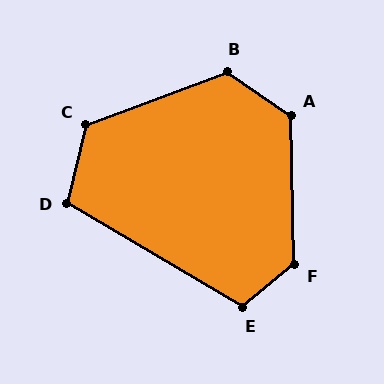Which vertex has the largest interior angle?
F, at approximately 128 degrees.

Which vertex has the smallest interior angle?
D, at approximately 107 degrees.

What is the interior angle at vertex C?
Approximately 124 degrees (obtuse).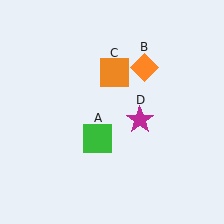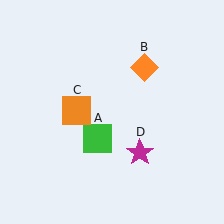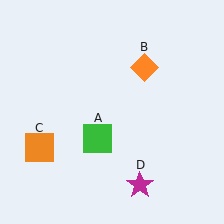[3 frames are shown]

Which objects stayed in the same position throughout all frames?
Green square (object A) and orange diamond (object B) remained stationary.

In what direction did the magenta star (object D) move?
The magenta star (object D) moved down.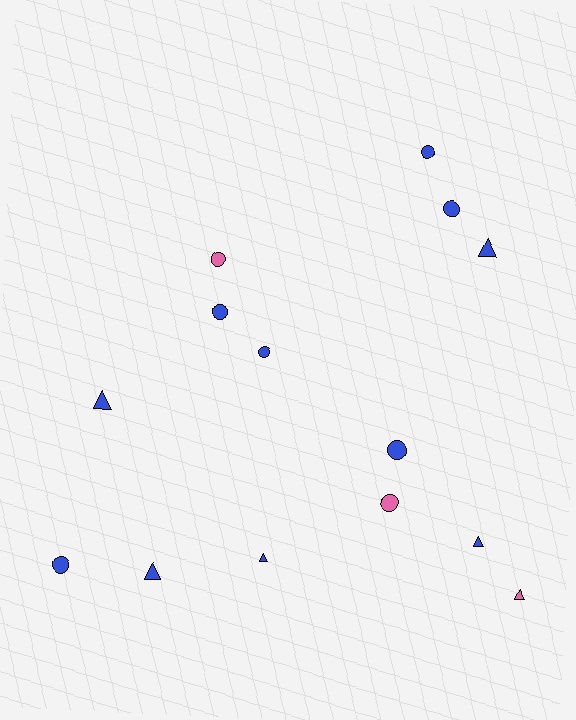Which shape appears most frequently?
Circle, with 8 objects.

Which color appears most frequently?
Blue, with 11 objects.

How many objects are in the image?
There are 14 objects.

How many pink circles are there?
There are 2 pink circles.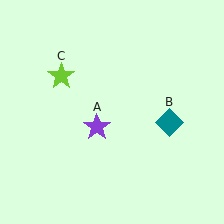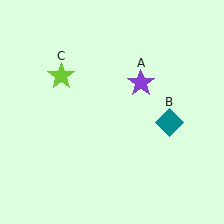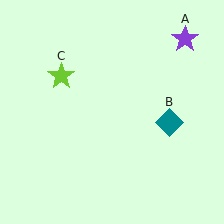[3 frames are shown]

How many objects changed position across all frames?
1 object changed position: purple star (object A).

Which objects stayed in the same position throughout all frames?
Teal diamond (object B) and lime star (object C) remained stationary.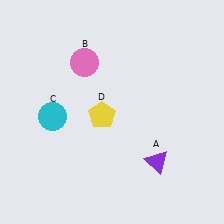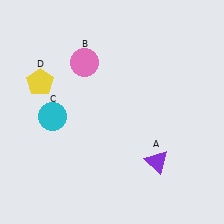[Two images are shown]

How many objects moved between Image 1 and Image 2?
1 object moved between the two images.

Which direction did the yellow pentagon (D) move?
The yellow pentagon (D) moved left.